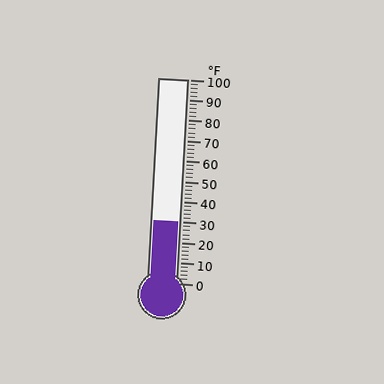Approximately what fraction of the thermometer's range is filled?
The thermometer is filled to approximately 30% of its range.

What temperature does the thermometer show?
The thermometer shows approximately 30°F.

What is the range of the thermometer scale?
The thermometer scale ranges from 0°F to 100°F.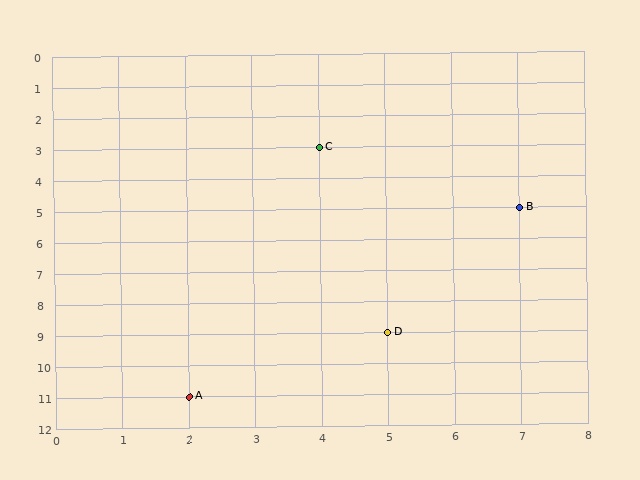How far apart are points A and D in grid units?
Points A and D are 3 columns and 2 rows apart (about 3.6 grid units diagonally).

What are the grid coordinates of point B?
Point B is at grid coordinates (7, 5).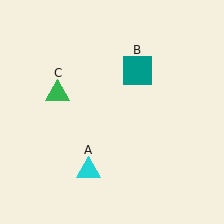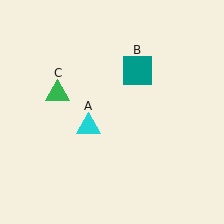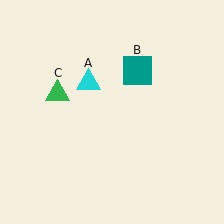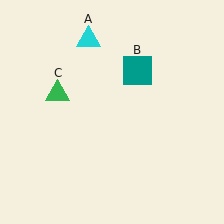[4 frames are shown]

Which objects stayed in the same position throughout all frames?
Teal square (object B) and green triangle (object C) remained stationary.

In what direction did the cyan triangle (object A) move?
The cyan triangle (object A) moved up.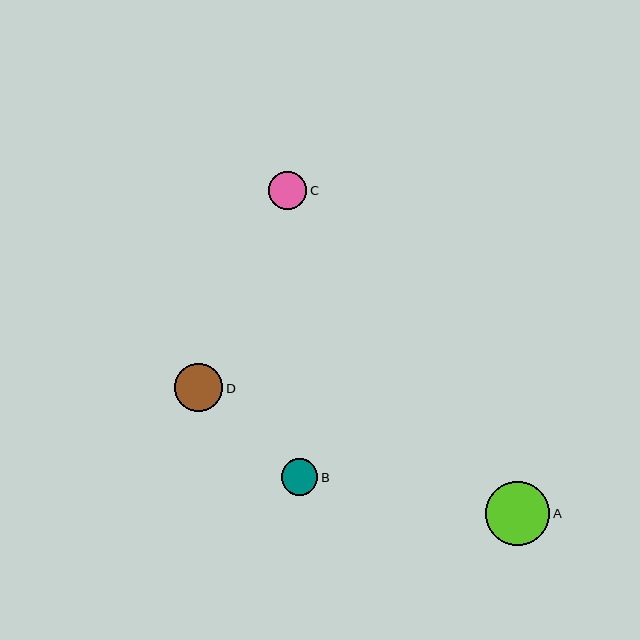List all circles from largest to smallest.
From largest to smallest: A, D, C, B.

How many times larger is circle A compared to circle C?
Circle A is approximately 1.7 times the size of circle C.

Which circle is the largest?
Circle A is the largest with a size of approximately 64 pixels.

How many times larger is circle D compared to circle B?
Circle D is approximately 1.3 times the size of circle B.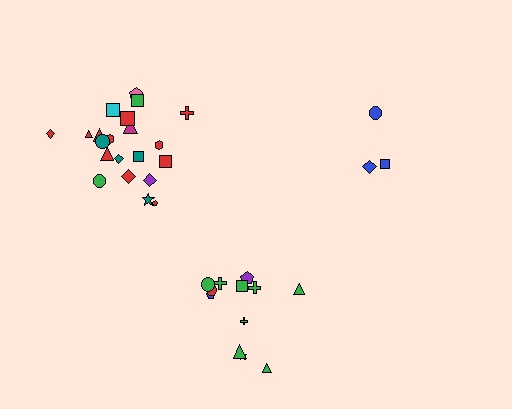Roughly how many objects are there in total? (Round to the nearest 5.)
Roughly 35 objects in total.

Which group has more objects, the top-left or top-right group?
The top-left group.